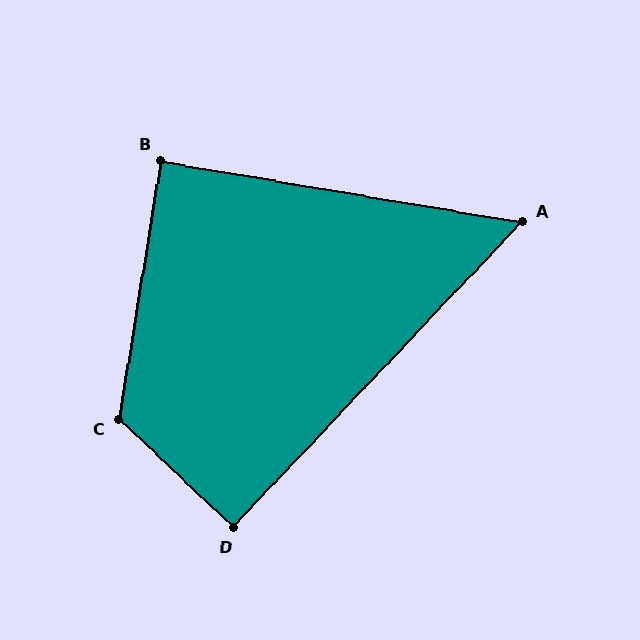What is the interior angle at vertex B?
Approximately 90 degrees (approximately right).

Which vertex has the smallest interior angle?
A, at approximately 56 degrees.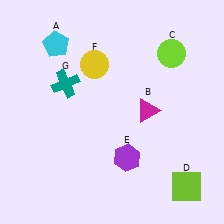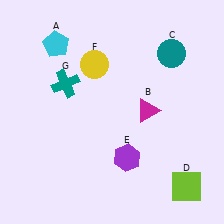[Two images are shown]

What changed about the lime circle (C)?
In Image 1, C is lime. In Image 2, it changed to teal.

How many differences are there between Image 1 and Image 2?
There is 1 difference between the two images.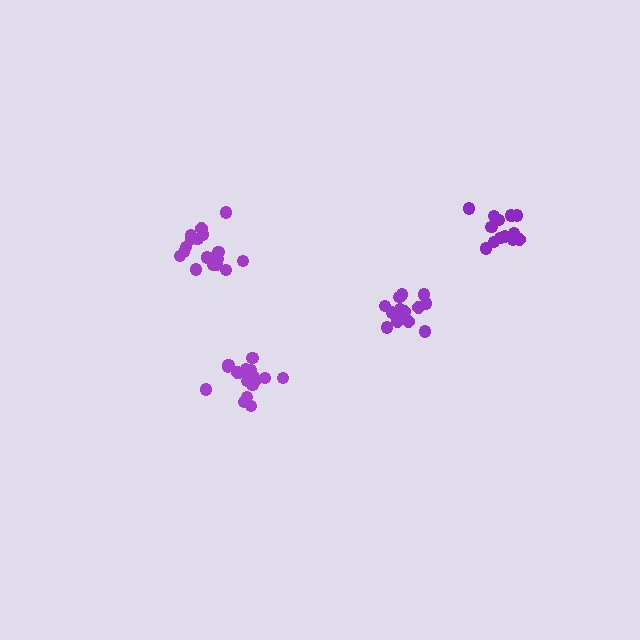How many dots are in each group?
Group 1: 20 dots, Group 2: 14 dots, Group 3: 19 dots, Group 4: 14 dots (67 total).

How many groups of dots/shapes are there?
There are 4 groups.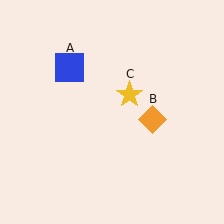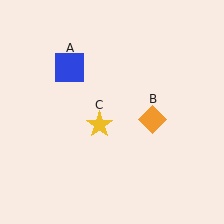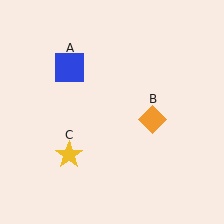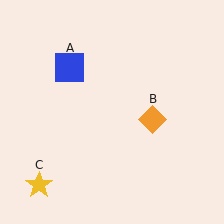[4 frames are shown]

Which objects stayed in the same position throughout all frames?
Blue square (object A) and orange diamond (object B) remained stationary.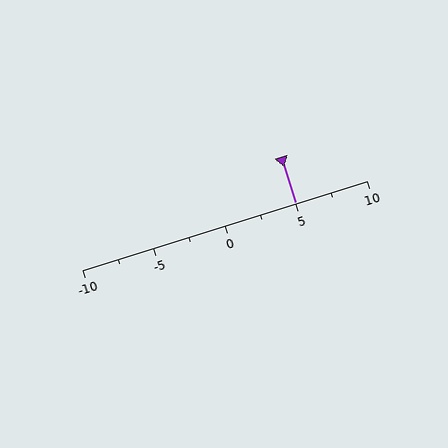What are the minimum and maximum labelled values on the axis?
The axis runs from -10 to 10.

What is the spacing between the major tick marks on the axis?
The major ticks are spaced 5 apart.